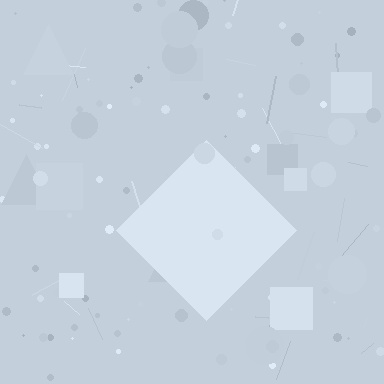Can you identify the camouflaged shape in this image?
The camouflaged shape is a diamond.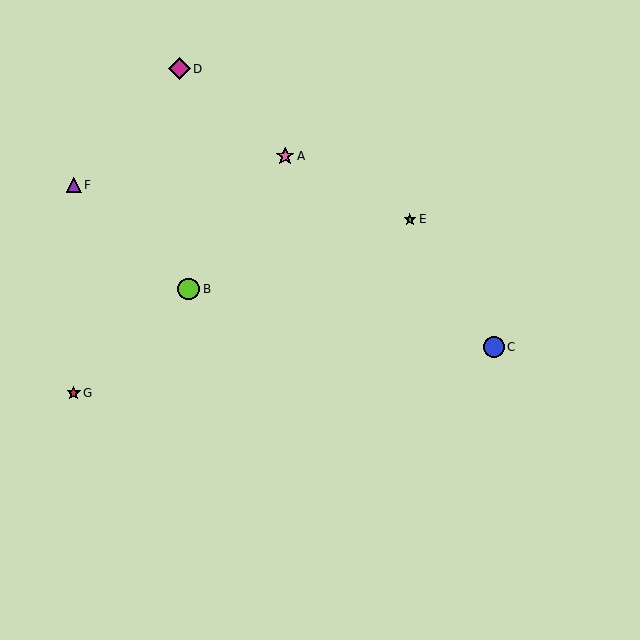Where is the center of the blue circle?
The center of the blue circle is at (494, 347).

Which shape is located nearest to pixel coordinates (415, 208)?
The green star (labeled E) at (410, 219) is nearest to that location.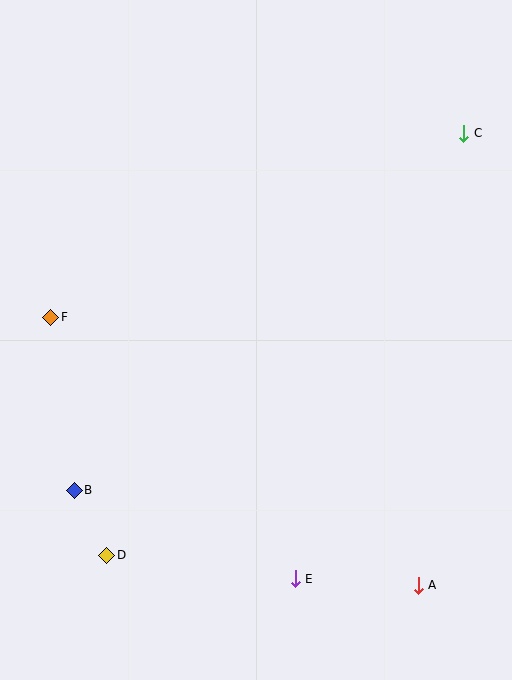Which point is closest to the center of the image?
Point F at (51, 317) is closest to the center.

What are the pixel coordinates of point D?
Point D is at (107, 556).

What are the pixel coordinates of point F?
Point F is at (51, 317).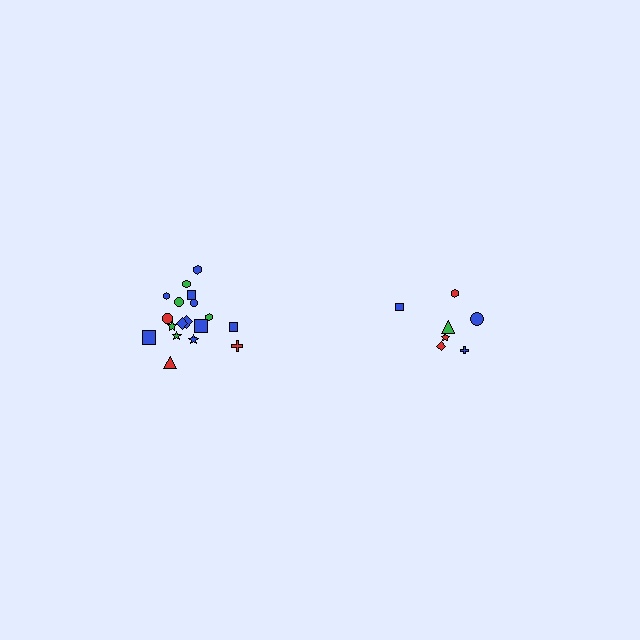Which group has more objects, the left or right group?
The left group.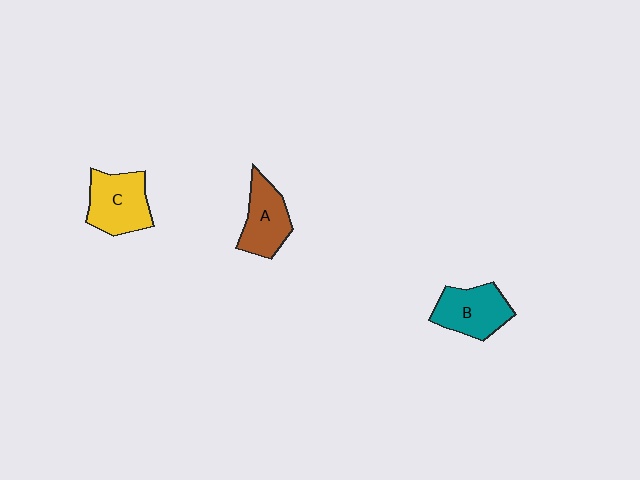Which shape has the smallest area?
Shape A (brown).